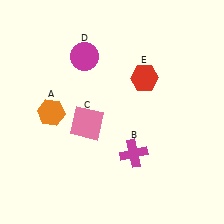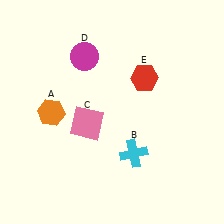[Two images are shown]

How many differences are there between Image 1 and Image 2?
There is 1 difference between the two images.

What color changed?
The cross (B) changed from magenta in Image 1 to cyan in Image 2.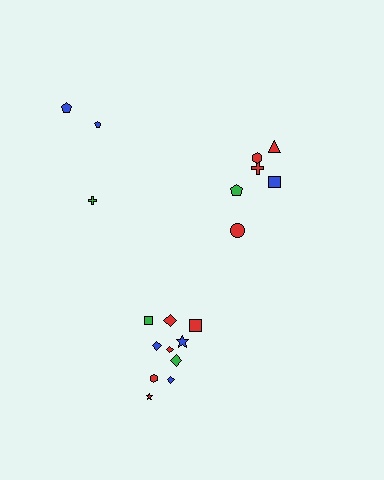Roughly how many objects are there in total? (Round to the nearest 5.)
Roughly 20 objects in total.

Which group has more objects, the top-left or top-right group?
The top-right group.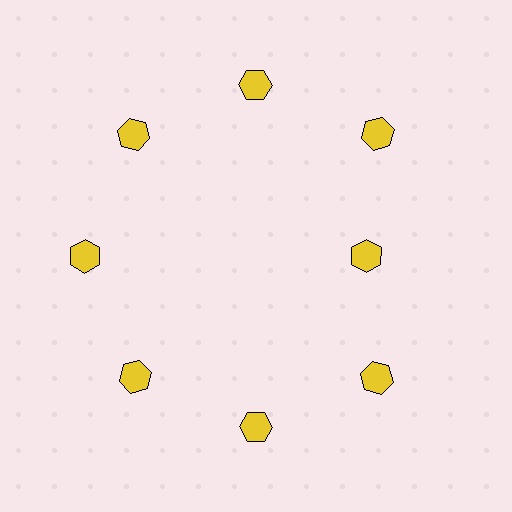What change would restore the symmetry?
The symmetry would be restored by moving it outward, back onto the ring so that all 8 hexagons sit at equal angles and equal distance from the center.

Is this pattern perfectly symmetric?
No. The 8 yellow hexagons are arranged in a ring, but one element near the 3 o'clock position is pulled inward toward the center, breaking the 8-fold rotational symmetry.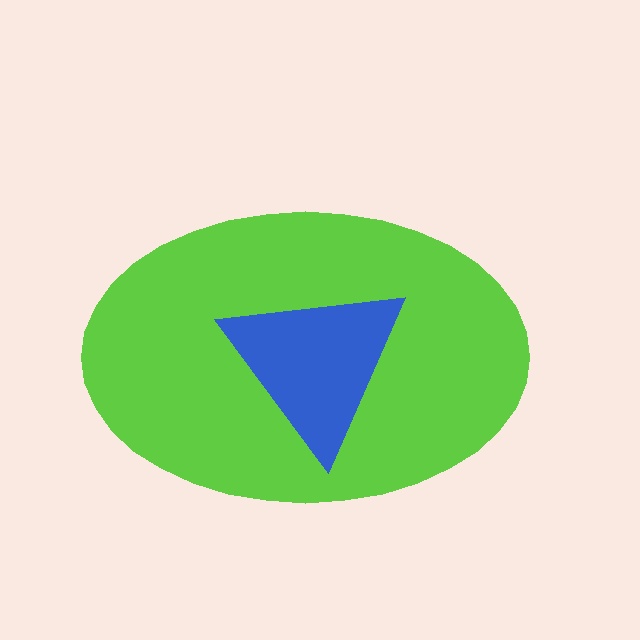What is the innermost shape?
The blue triangle.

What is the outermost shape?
The lime ellipse.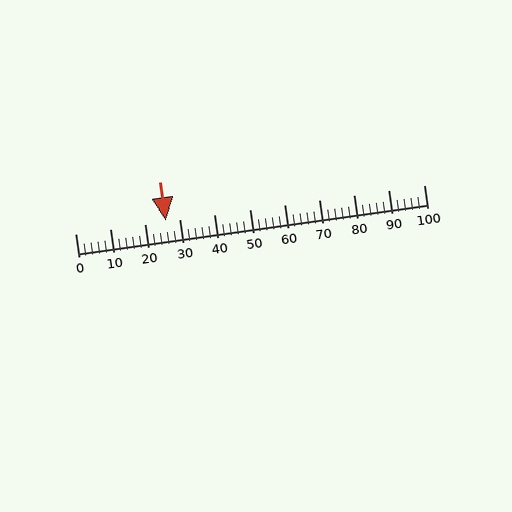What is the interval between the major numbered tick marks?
The major tick marks are spaced 10 units apart.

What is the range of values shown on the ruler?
The ruler shows values from 0 to 100.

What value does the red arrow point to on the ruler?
The red arrow points to approximately 26.